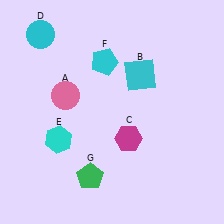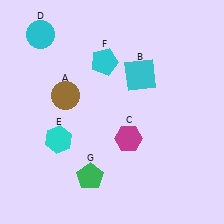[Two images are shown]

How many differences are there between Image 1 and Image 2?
There is 1 difference between the two images.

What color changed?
The circle (A) changed from pink in Image 1 to brown in Image 2.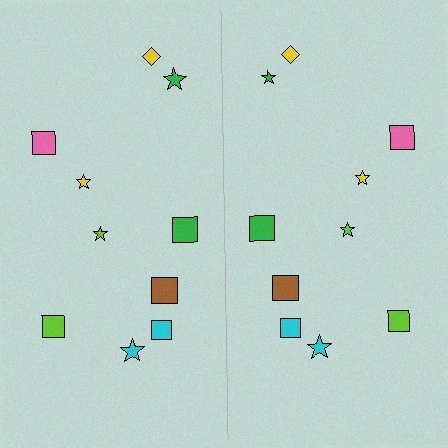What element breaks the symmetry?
The green star on the right side has a different size than its mirror counterpart.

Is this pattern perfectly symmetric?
No, the pattern is not perfectly symmetric. The green star on the right side has a different size than its mirror counterpart.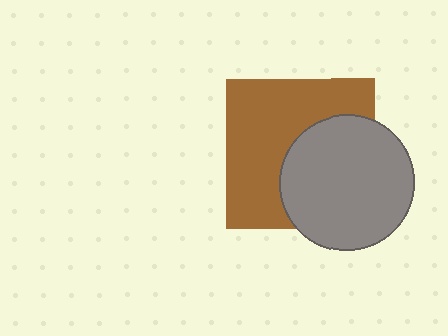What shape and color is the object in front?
The object in front is a gray circle.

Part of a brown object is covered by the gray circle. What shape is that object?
It is a square.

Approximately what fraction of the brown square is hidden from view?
Roughly 43% of the brown square is hidden behind the gray circle.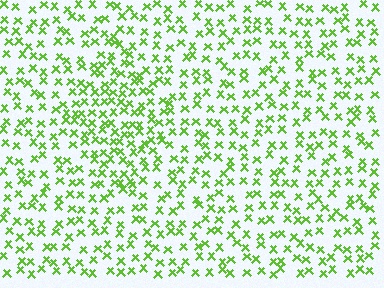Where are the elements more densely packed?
The elements are more densely packed inside the diamond boundary.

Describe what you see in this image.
The image contains small lime elements arranged at two different densities. A diamond-shaped region is visible where the elements are more densely packed than the surrounding area.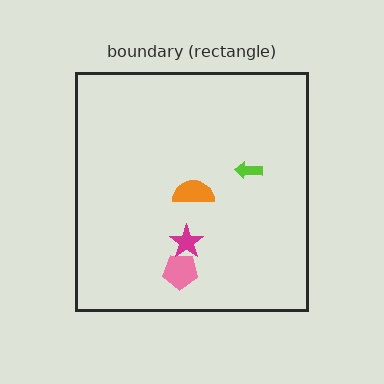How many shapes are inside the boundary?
4 inside, 0 outside.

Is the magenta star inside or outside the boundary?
Inside.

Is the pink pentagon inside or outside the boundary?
Inside.